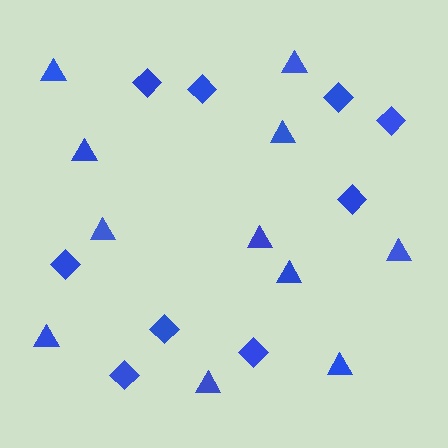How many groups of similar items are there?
There are 2 groups: one group of diamonds (9) and one group of triangles (11).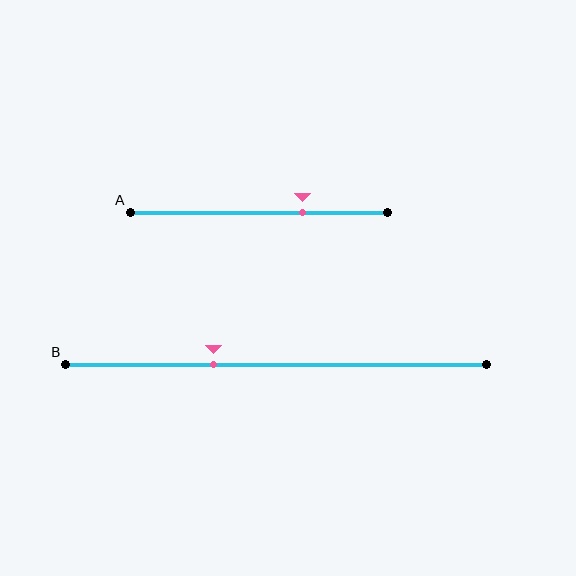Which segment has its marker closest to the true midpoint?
Segment B has its marker closest to the true midpoint.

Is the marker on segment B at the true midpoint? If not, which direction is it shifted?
No, the marker on segment B is shifted to the left by about 15% of the segment length.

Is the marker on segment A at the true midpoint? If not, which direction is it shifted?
No, the marker on segment A is shifted to the right by about 17% of the segment length.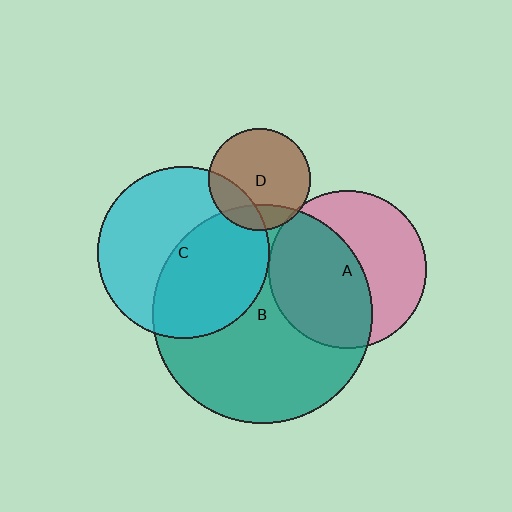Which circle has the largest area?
Circle B (teal).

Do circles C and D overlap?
Yes.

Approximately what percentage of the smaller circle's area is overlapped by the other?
Approximately 20%.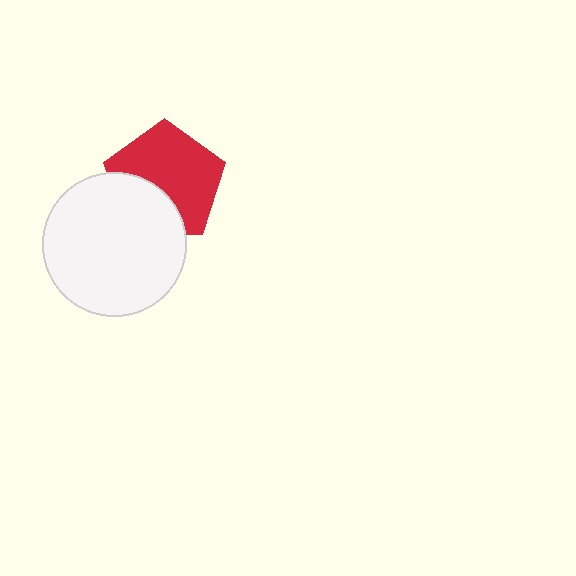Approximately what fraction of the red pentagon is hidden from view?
Roughly 34% of the red pentagon is hidden behind the white circle.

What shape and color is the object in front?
The object in front is a white circle.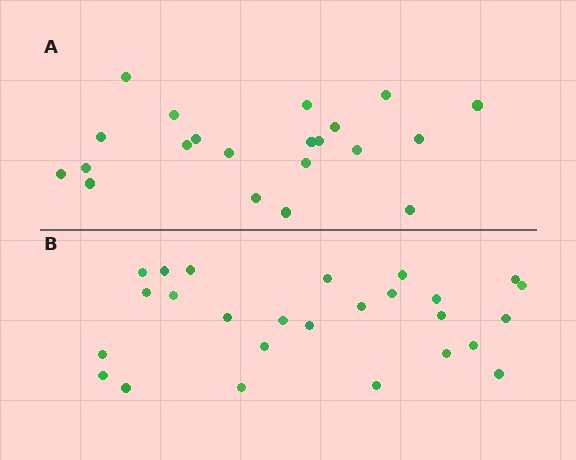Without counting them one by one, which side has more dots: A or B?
Region B (the bottom region) has more dots.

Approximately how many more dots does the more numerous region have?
Region B has about 5 more dots than region A.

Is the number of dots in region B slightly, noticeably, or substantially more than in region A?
Region B has only slightly more — the two regions are fairly close. The ratio is roughly 1.2 to 1.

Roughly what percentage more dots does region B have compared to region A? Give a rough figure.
About 25% more.